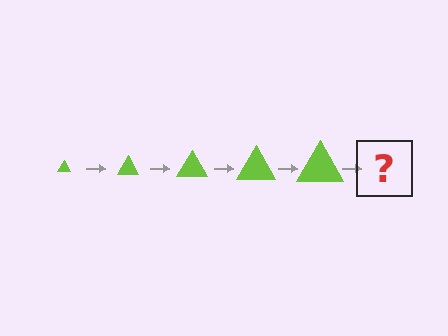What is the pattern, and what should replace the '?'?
The pattern is that the triangle gets progressively larger each step. The '?' should be a lime triangle, larger than the previous one.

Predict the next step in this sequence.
The next step is a lime triangle, larger than the previous one.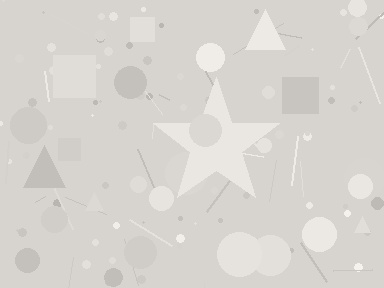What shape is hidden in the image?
A star is hidden in the image.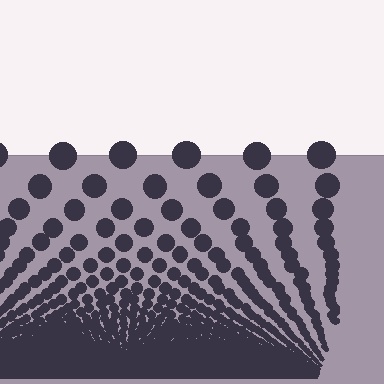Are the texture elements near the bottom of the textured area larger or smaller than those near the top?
Smaller. The gradient is inverted — elements near the bottom are smaller and denser.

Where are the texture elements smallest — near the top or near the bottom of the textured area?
Near the bottom.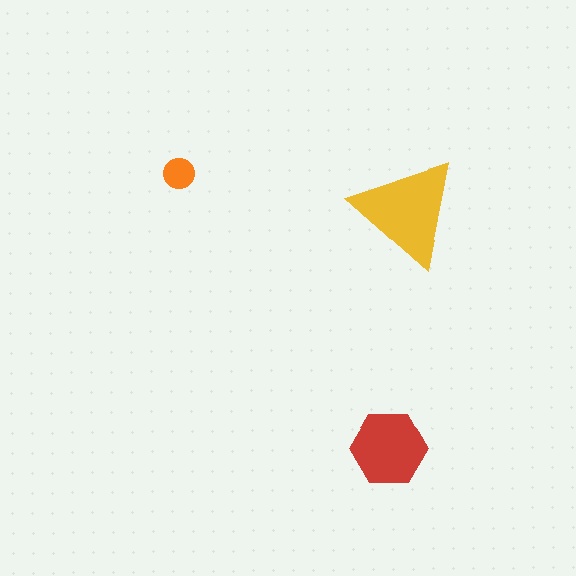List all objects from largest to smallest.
The yellow triangle, the red hexagon, the orange circle.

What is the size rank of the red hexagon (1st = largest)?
2nd.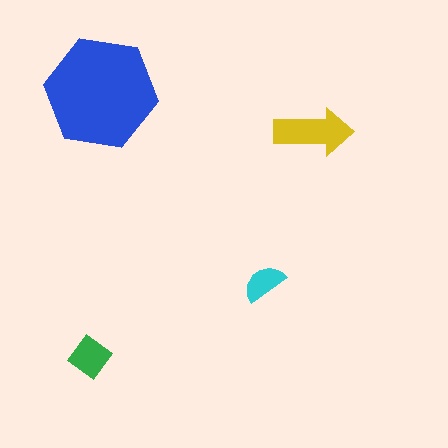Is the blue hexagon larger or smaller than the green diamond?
Larger.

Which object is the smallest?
The cyan semicircle.